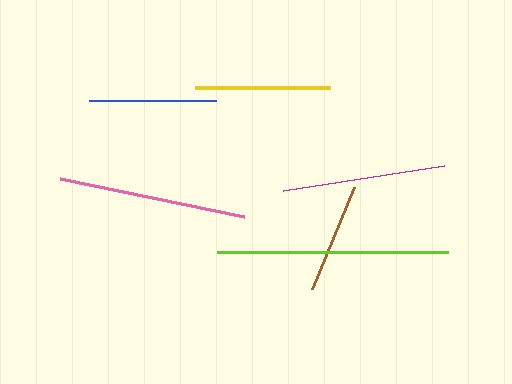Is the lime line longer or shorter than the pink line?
The lime line is longer than the pink line.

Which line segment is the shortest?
The brown line is the shortest at approximately 110 pixels.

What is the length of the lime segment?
The lime segment is approximately 231 pixels long.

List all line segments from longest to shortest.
From longest to shortest: lime, pink, magenta, yellow, blue, brown.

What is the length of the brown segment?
The brown segment is approximately 110 pixels long.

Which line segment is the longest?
The lime line is the longest at approximately 231 pixels.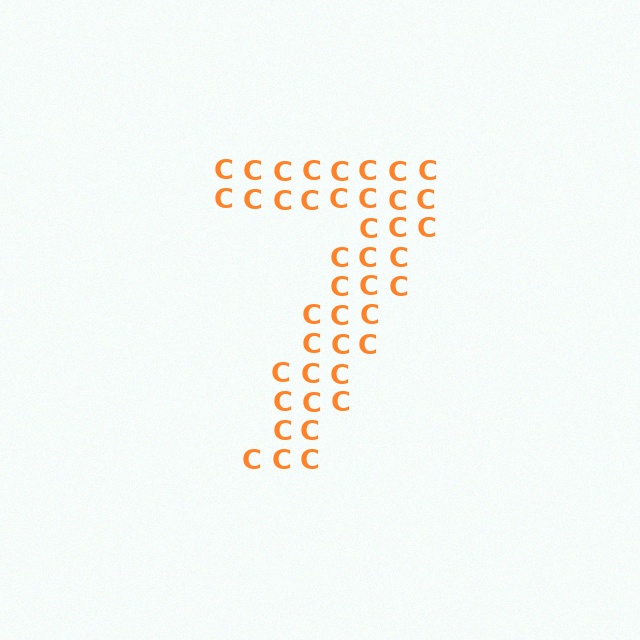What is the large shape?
The large shape is the digit 7.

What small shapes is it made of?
It is made of small letter C's.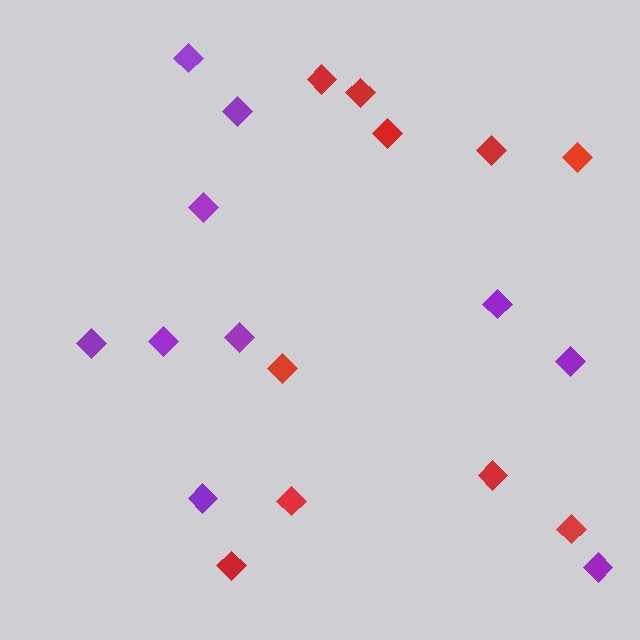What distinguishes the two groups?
There are 2 groups: one group of red diamonds (10) and one group of purple diamonds (10).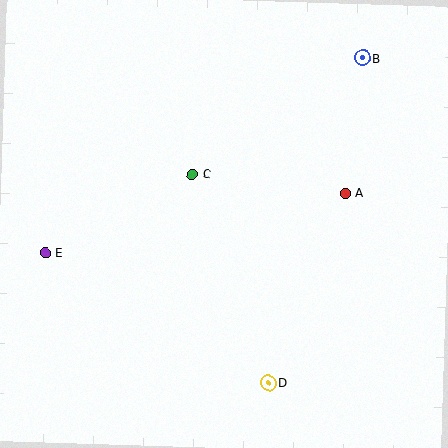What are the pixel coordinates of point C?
Point C is at (192, 174).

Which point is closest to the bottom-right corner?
Point D is closest to the bottom-right corner.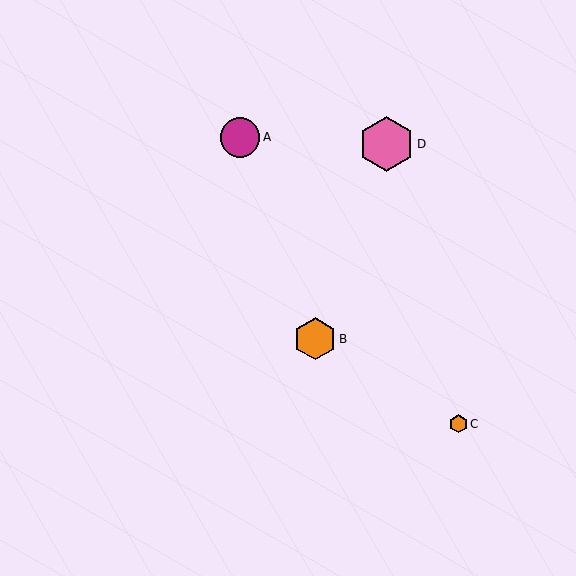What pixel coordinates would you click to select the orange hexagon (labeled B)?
Click at (315, 339) to select the orange hexagon B.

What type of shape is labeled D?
Shape D is a pink hexagon.